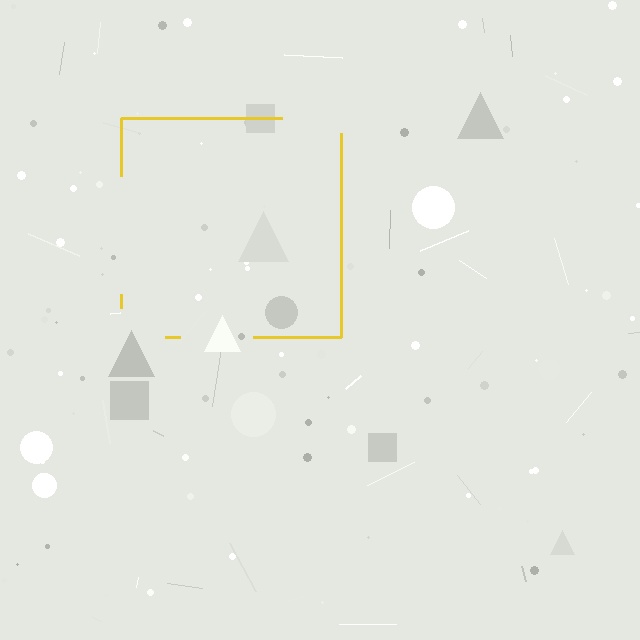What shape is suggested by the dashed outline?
The dashed outline suggests a square.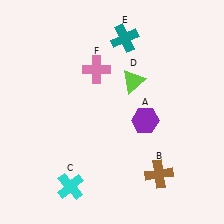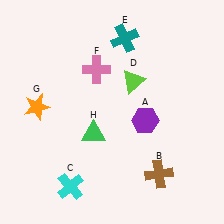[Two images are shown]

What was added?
An orange star (G), a green triangle (H) were added in Image 2.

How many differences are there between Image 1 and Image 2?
There are 2 differences between the two images.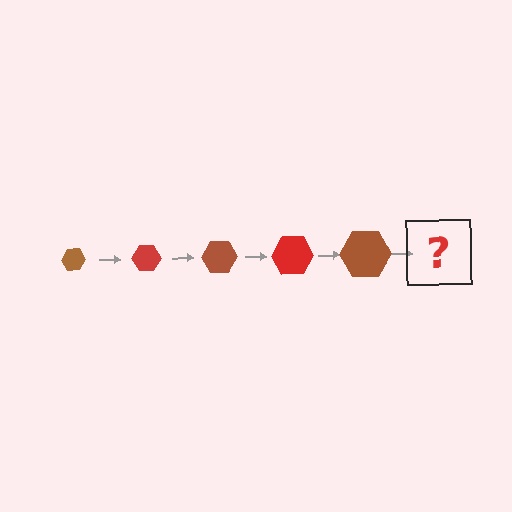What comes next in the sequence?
The next element should be a red hexagon, larger than the previous one.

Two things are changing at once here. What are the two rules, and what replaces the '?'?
The two rules are that the hexagon grows larger each step and the color cycles through brown and red. The '?' should be a red hexagon, larger than the previous one.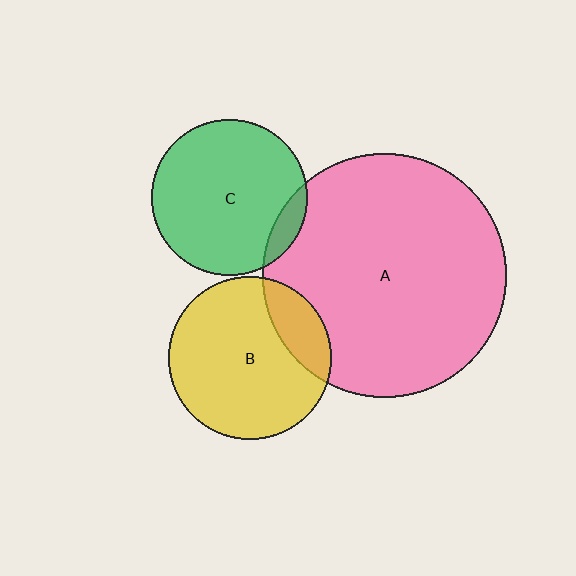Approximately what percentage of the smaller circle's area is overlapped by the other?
Approximately 10%.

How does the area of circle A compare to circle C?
Approximately 2.4 times.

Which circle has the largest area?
Circle A (pink).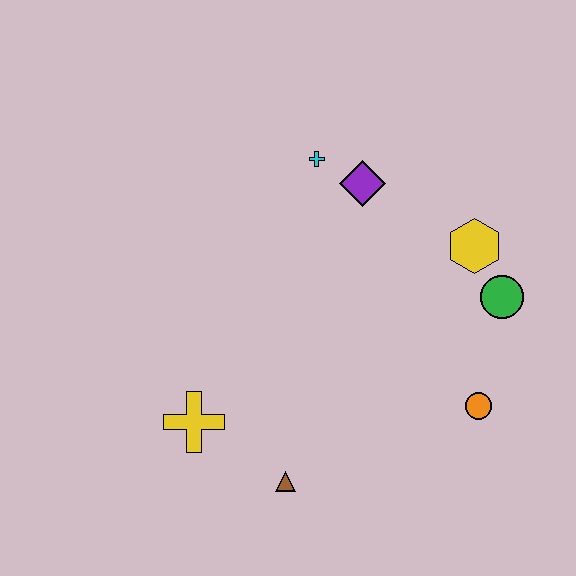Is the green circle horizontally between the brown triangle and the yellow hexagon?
No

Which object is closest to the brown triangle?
The yellow cross is closest to the brown triangle.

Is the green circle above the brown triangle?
Yes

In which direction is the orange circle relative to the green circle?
The orange circle is below the green circle.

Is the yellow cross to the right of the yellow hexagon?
No